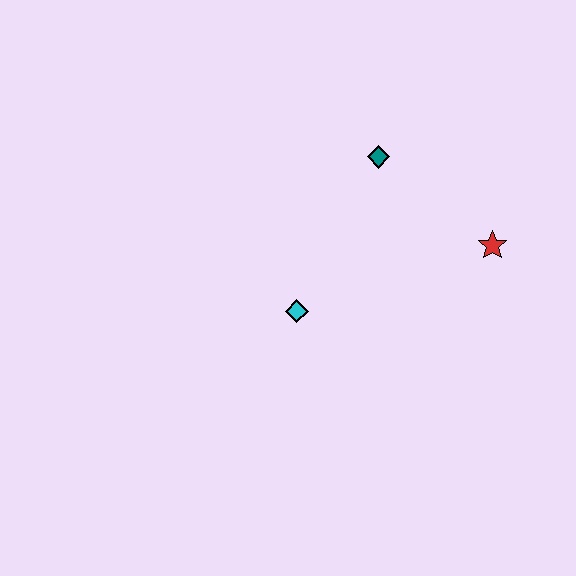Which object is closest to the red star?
The teal diamond is closest to the red star.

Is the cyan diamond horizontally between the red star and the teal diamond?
No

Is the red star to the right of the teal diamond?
Yes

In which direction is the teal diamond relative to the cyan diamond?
The teal diamond is above the cyan diamond.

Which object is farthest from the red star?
The cyan diamond is farthest from the red star.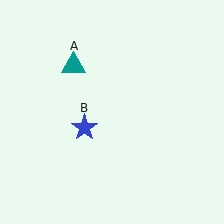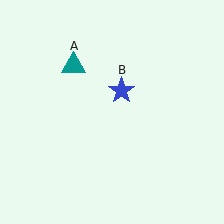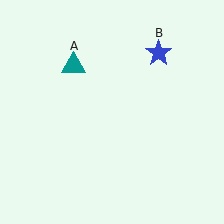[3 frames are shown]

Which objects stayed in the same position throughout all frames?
Teal triangle (object A) remained stationary.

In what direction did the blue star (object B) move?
The blue star (object B) moved up and to the right.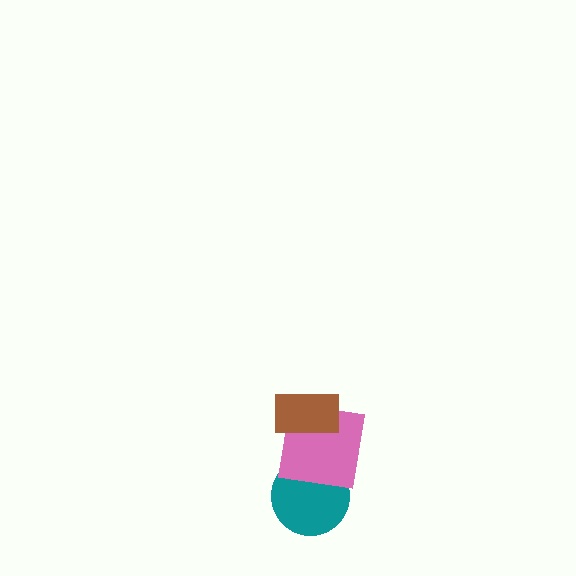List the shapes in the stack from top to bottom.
From top to bottom: the brown rectangle, the pink square, the teal circle.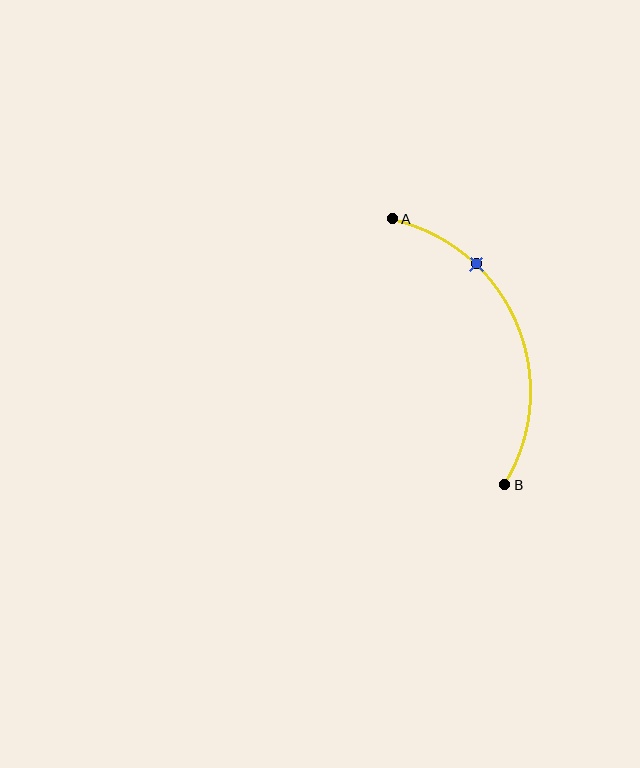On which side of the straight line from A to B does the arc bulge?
The arc bulges to the right of the straight line connecting A and B.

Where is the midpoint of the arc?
The arc midpoint is the point on the curve farthest from the straight line joining A and B. It sits to the right of that line.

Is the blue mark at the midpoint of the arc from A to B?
No. The blue mark lies on the arc but is closer to endpoint A. The arc midpoint would be at the point on the curve equidistant along the arc from both A and B.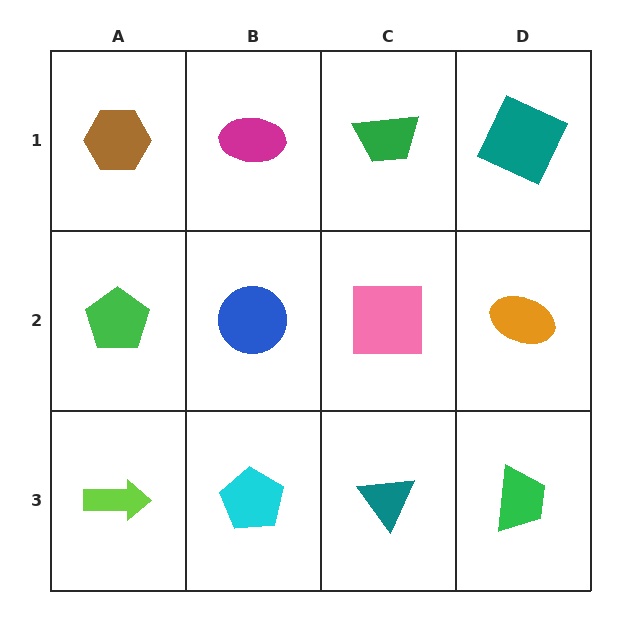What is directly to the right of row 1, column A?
A magenta ellipse.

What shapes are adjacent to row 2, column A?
A brown hexagon (row 1, column A), a lime arrow (row 3, column A), a blue circle (row 2, column B).